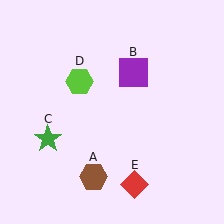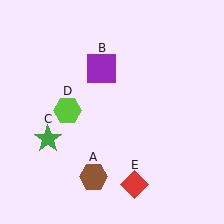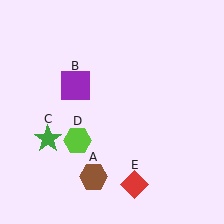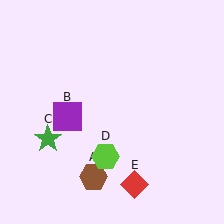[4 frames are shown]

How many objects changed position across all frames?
2 objects changed position: purple square (object B), lime hexagon (object D).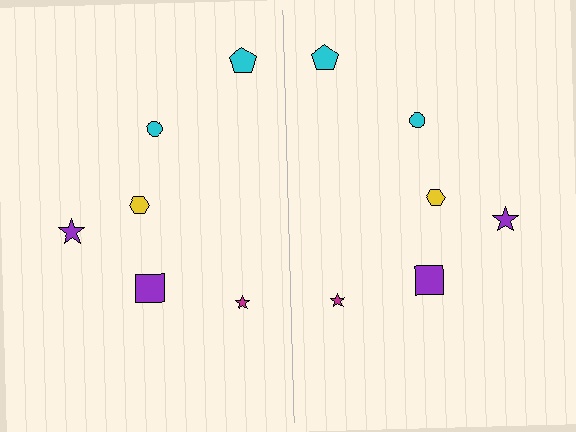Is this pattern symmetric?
Yes, this pattern has bilateral (reflection) symmetry.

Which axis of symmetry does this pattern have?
The pattern has a vertical axis of symmetry running through the center of the image.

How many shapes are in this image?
There are 12 shapes in this image.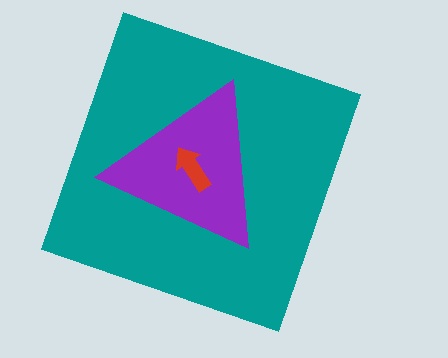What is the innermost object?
The red arrow.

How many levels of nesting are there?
3.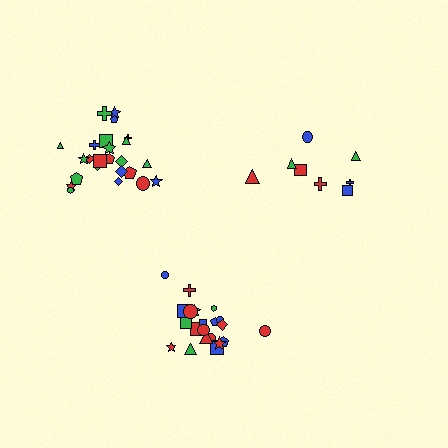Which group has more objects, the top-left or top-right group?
The top-left group.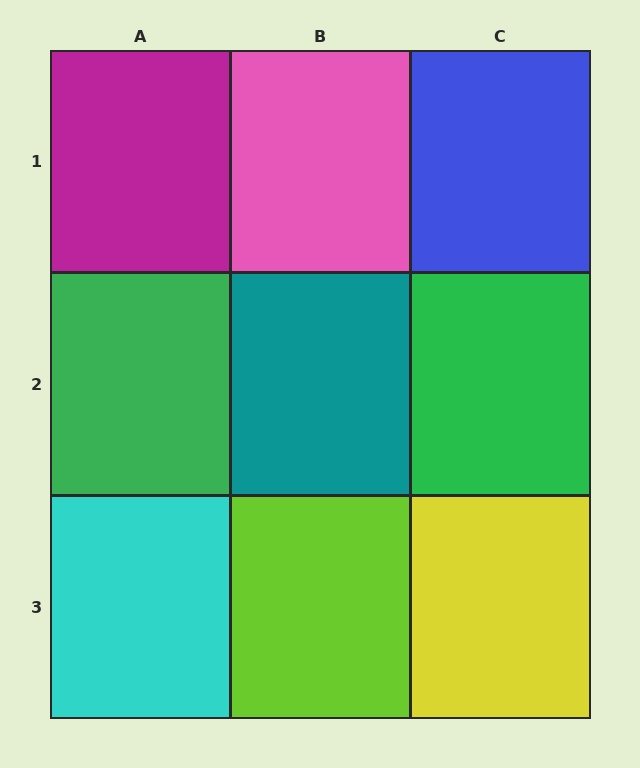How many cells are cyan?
1 cell is cyan.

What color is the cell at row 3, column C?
Yellow.